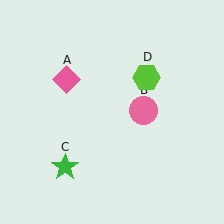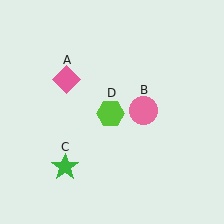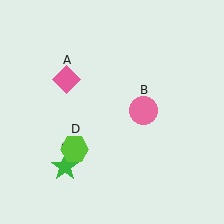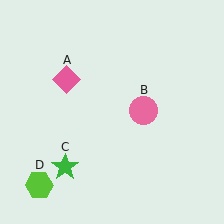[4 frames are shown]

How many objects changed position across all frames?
1 object changed position: lime hexagon (object D).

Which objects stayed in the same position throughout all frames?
Pink diamond (object A) and pink circle (object B) and green star (object C) remained stationary.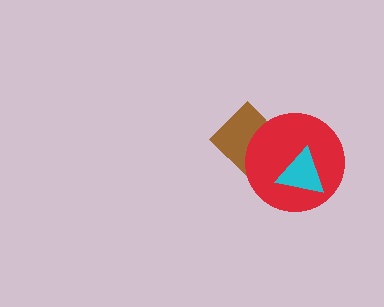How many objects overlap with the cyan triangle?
1 object overlaps with the cyan triangle.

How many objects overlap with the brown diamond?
1 object overlaps with the brown diamond.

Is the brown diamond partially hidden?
Yes, it is partially covered by another shape.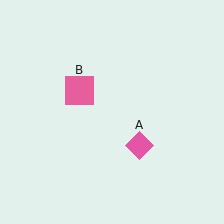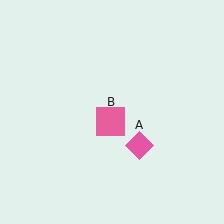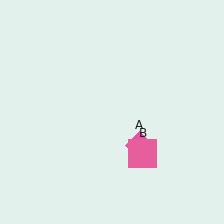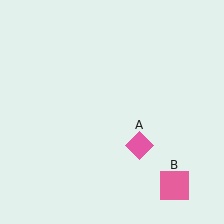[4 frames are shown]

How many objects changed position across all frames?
1 object changed position: pink square (object B).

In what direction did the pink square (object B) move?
The pink square (object B) moved down and to the right.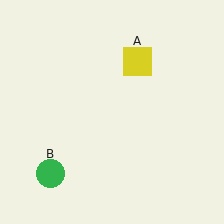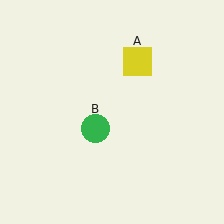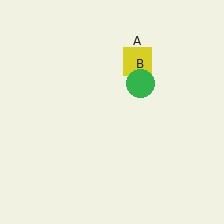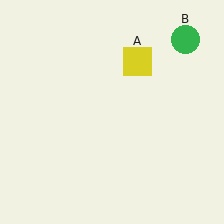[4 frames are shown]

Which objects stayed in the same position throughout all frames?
Yellow square (object A) remained stationary.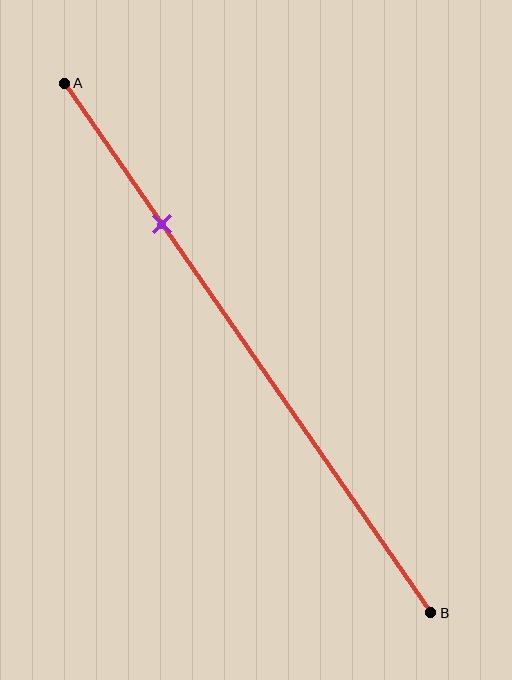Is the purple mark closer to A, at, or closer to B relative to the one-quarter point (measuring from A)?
The purple mark is approximately at the one-quarter point of segment AB.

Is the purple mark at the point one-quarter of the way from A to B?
Yes, the mark is approximately at the one-quarter point.